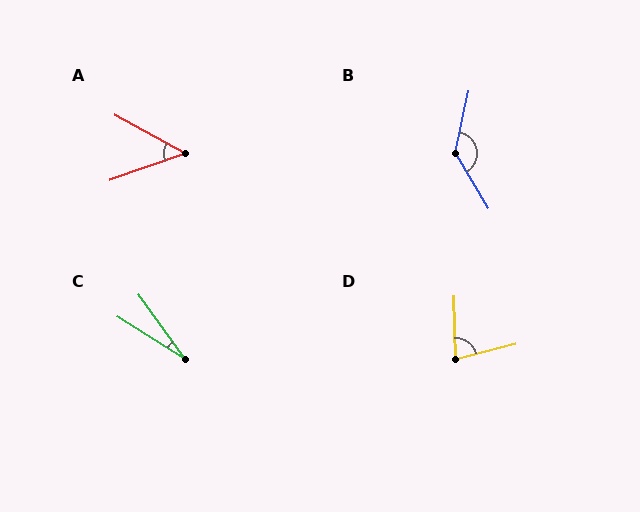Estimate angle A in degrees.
Approximately 48 degrees.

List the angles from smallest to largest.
C (22°), A (48°), D (77°), B (137°).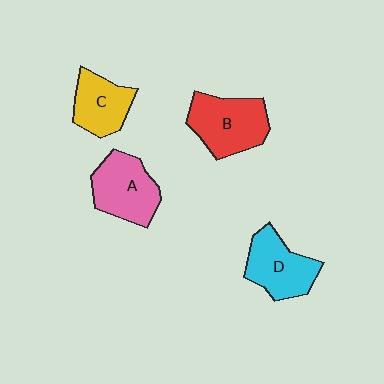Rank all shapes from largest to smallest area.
From largest to smallest: B (red), A (pink), D (cyan), C (yellow).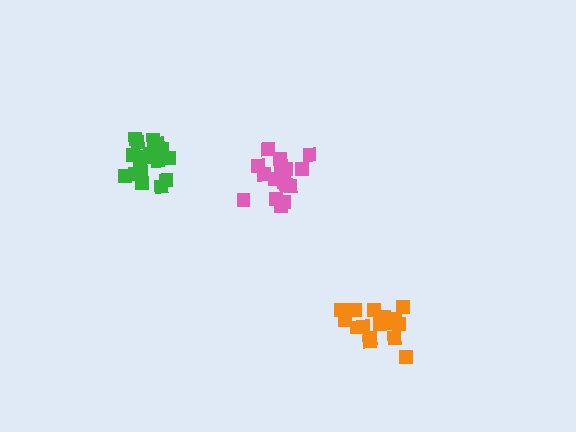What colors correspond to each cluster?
The clusters are colored: orange, pink, green.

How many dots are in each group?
Group 1: 16 dots, Group 2: 17 dots, Group 3: 21 dots (54 total).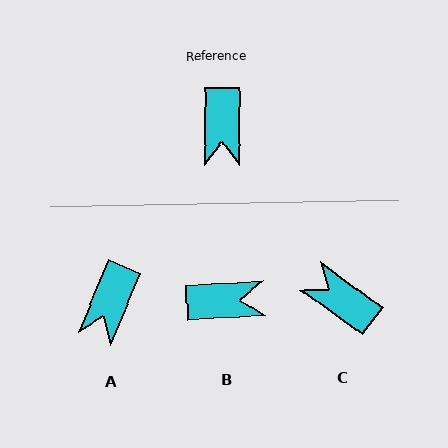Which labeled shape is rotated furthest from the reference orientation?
C, about 126 degrees away.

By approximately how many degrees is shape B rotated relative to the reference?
Approximately 93 degrees counter-clockwise.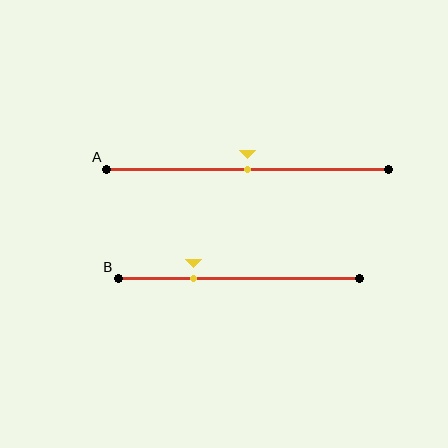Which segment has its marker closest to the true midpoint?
Segment A has its marker closest to the true midpoint.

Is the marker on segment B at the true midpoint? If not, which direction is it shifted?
No, the marker on segment B is shifted to the left by about 19% of the segment length.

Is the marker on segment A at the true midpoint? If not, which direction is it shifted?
Yes, the marker on segment A is at the true midpoint.